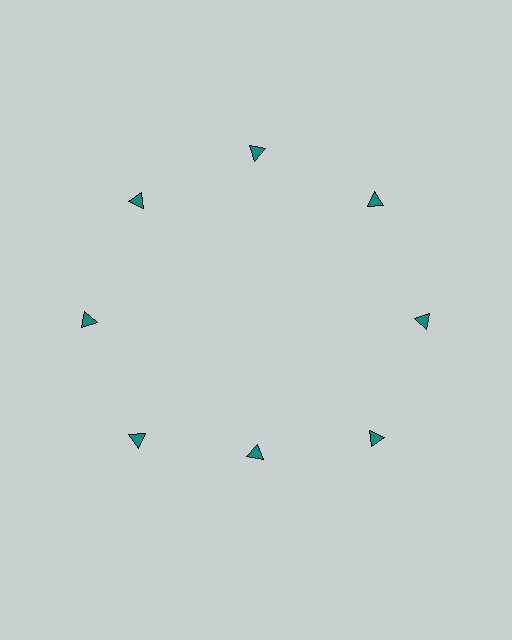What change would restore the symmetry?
The symmetry would be restored by moving it outward, back onto the ring so that all 8 triangles sit at equal angles and equal distance from the center.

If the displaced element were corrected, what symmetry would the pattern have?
It would have 8-fold rotational symmetry — the pattern would map onto itself every 45 degrees.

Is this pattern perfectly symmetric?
No. The 8 teal triangles are arranged in a ring, but one element near the 6 o'clock position is pulled inward toward the center, breaking the 8-fold rotational symmetry.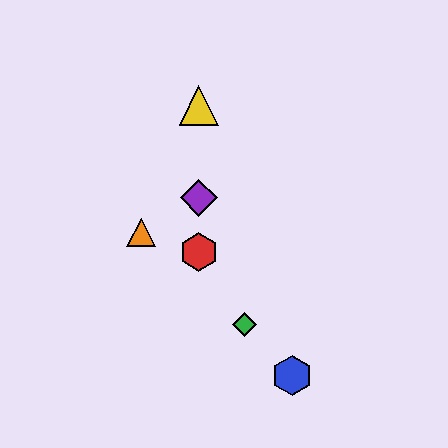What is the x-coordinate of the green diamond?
The green diamond is at x≈244.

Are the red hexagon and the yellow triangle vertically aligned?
Yes, both are at x≈199.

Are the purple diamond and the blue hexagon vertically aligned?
No, the purple diamond is at x≈199 and the blue hexagon is at x≈292.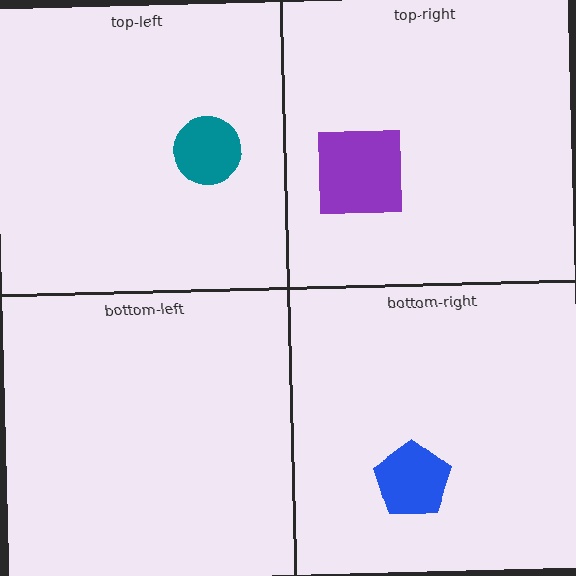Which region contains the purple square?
The top-right region.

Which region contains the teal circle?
The top-left region.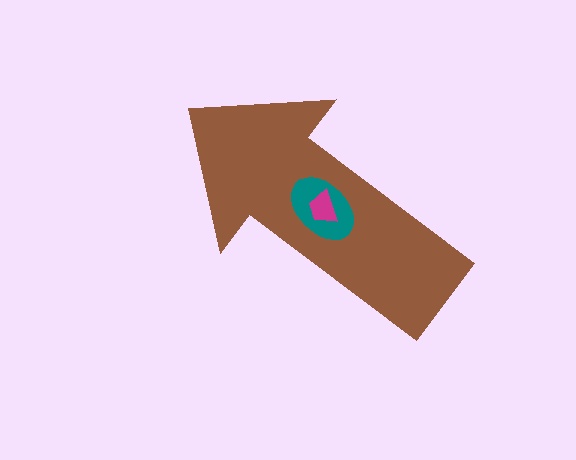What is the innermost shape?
The magenta trapezoid.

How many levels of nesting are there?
3.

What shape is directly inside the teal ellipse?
The magenta trapezoid.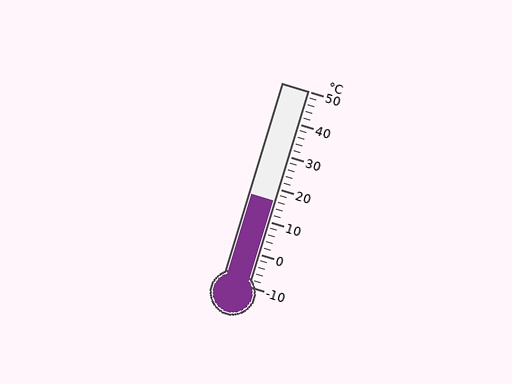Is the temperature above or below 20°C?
The temperature is below 20°C.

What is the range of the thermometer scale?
The thermometer scale ranges from -10°C to 50°C.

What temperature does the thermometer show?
The thermometer shows approximately 16°C.